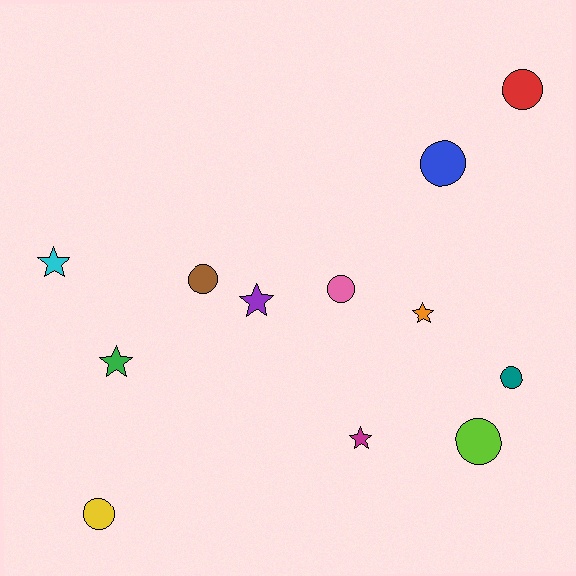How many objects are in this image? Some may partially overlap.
There are 12 objects.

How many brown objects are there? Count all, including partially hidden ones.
There is 1 brown object.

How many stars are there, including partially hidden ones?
There are 5 stars.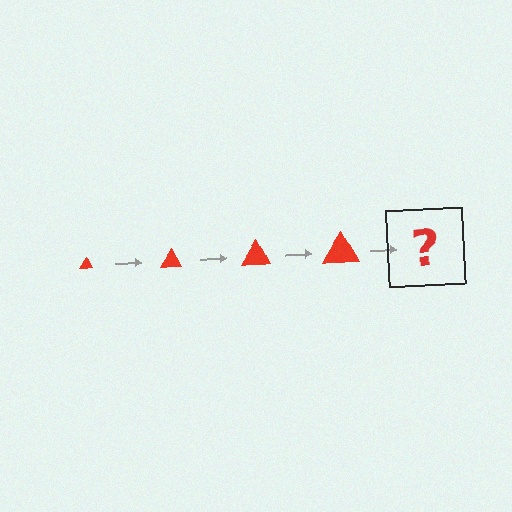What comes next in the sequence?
The next element should be a red triangle, larger than the previous one.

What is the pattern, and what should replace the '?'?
The pattern is that the triangle gets progressively larger each step. The '?' should be a red triangle, larger than the previous one.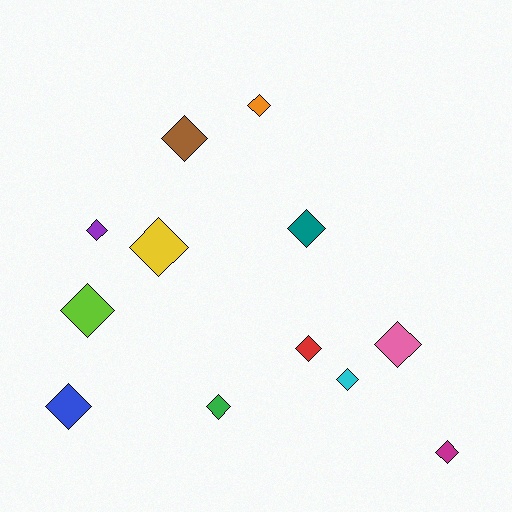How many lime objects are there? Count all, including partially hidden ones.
There is 1 lime object.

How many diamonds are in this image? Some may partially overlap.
There are 12 diamonds.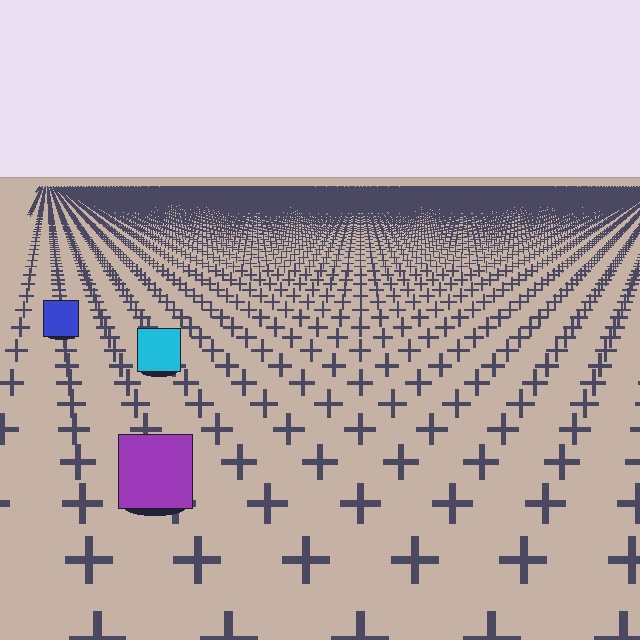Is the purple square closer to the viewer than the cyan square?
Yes. The purple square is closer — you can tell from the texture gradient: the ground texture is coarser near it.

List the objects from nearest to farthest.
From nearest to farthest: the purple square, the cyan square, the blue square.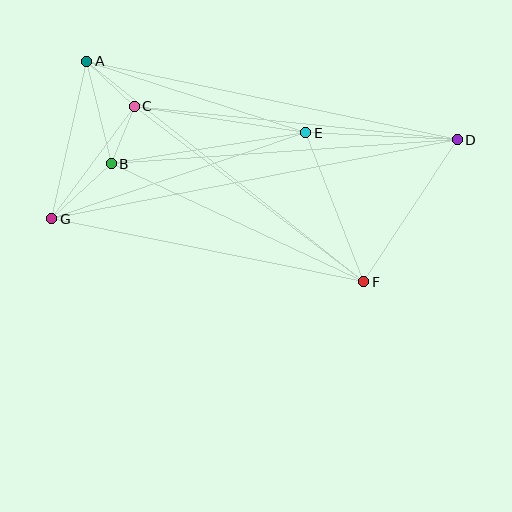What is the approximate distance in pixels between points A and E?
The distance between A and E is approximately 230 pixels.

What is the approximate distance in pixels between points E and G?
The distance between E and G is approximately 268 pixels.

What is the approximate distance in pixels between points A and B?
The distance between A and B is approximately 105 pixels.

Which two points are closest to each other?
Points B and C are closest to each other.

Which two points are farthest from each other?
Points D and G are farthest from each other.